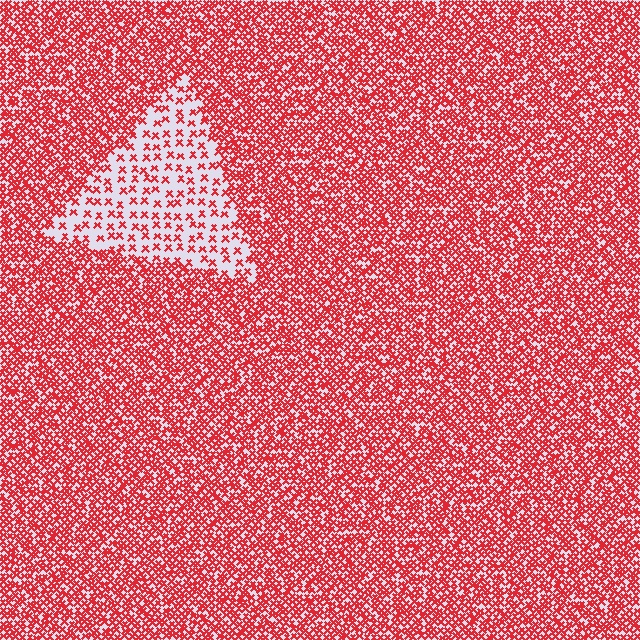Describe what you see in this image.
The image contains small red elements arranged at two different densities. A triangle-shaped region is visible where the elements are less densely packed than the surrounding area.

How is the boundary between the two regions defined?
The boundary is defined by a change in element density (approximately 3.0x ratio). All elements are the same color, size, and shape.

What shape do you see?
I see a triangle.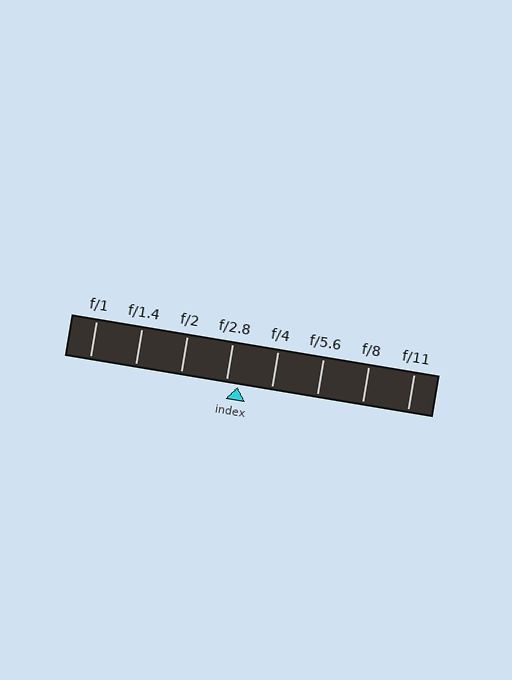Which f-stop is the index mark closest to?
The index mark is closest to f/2.8.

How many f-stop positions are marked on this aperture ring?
There are 8 f-stop positions marked.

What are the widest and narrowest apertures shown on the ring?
The widest aperture shown is f/1 and the narrowest is f/11.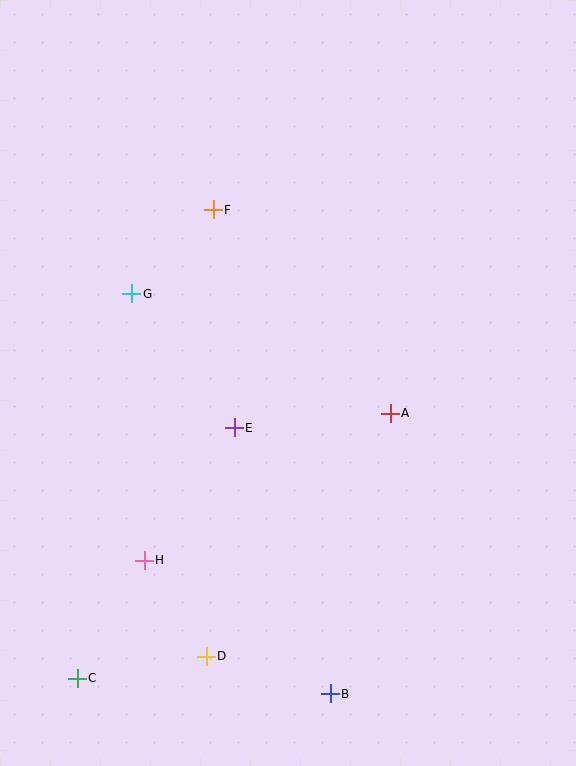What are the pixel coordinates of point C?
Point C is at (77, 678).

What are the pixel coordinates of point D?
Point D is at (206, 656).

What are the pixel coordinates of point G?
Point G is at (132, 294).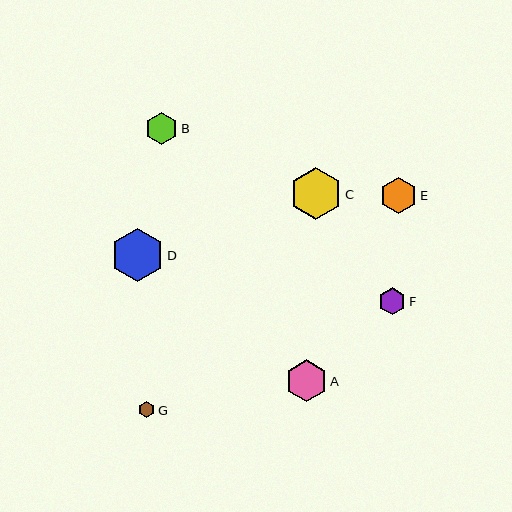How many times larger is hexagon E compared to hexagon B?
Hexagon E is approximately 1.1 times the size of hexagon B.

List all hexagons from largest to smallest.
From largest to smallest: D, C, A, E, B, F, G.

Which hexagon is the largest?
Hexagon D is the largest with a size of approximately 54 pixels.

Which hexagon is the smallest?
Hexagon G is the smallest with a size of approximately 16 pixels.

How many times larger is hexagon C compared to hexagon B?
Hexagon C is approximately 1.6 times the size of hexagon B.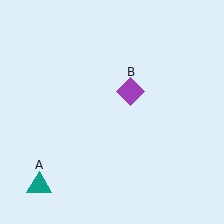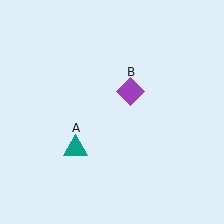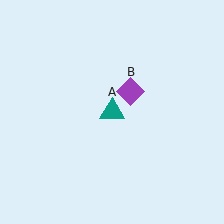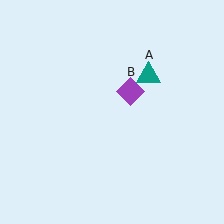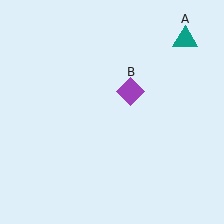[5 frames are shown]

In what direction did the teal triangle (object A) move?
The teal triangle (object A) moved up and to the right.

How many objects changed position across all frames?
1 object changed position: teal triangle (object A).